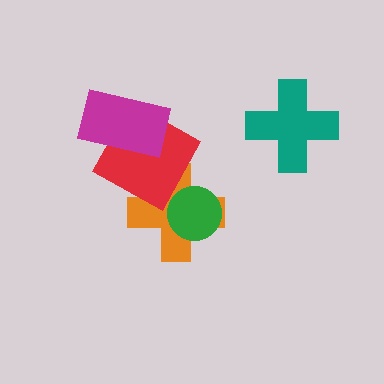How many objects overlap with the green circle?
1 object overlaps with the green circle.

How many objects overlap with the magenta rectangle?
1 object overlaps with the magenta rectangle.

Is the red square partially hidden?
Yes, it is partially covered by another shape.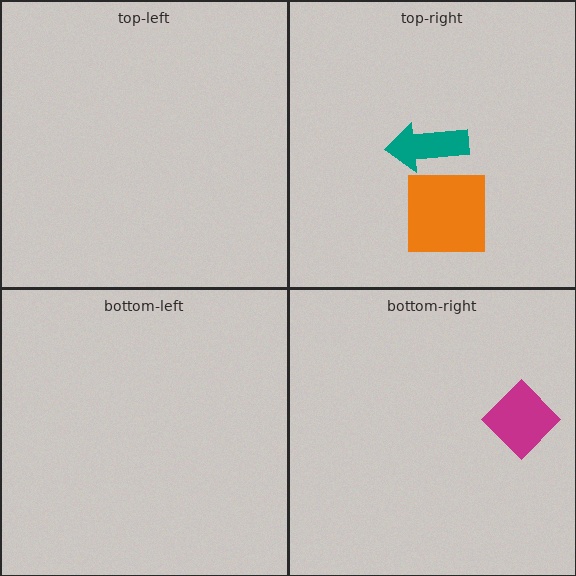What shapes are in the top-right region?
The orange square, the teal arrow.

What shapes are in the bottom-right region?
The magenta diamond.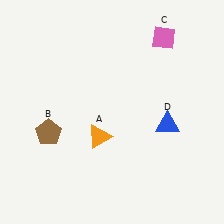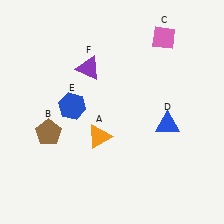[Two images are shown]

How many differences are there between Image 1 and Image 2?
There are 2 differences between the two images.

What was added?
A blue hexagon (E), a purple triangle (F) were added in Image 2.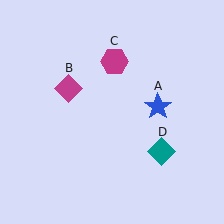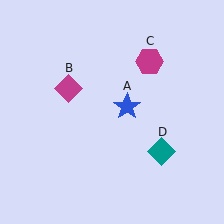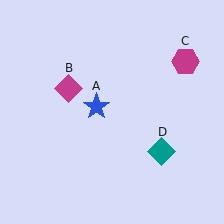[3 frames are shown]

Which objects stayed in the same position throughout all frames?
Magenta diamond (object B) and teal diamond (object D) remained stationary.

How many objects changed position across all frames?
2 objects changed position: blue star (object A), magenta hexagon (object C).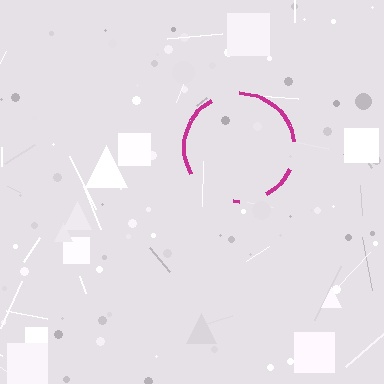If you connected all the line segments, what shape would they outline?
They would outline a circle.